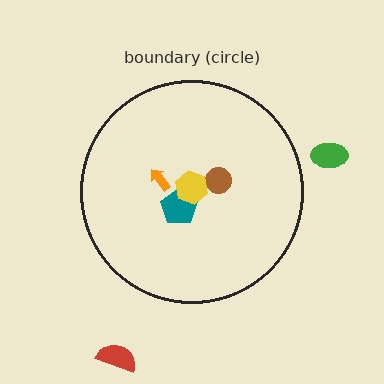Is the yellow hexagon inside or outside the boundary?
Inside.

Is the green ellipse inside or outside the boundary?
Outside.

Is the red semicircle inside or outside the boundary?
Outside.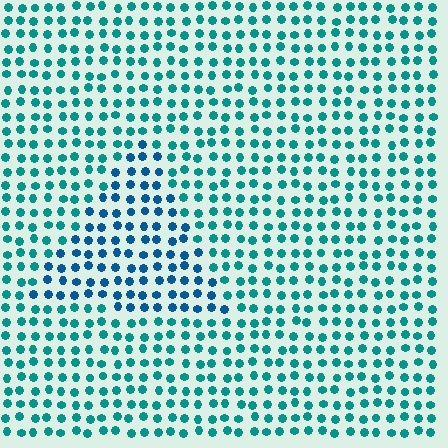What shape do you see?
I see a triangle.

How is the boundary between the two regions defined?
The boundary is defined purely by a slight shift in hue (about 29 degrees). Spacing, size, and orientation are identical on both sides.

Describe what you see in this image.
The image is filled with small teal elements in a uniform arrangement. A triangle-shaped region is visible where the elements are tinted to a slightly different hue, forming a subtle color boundary.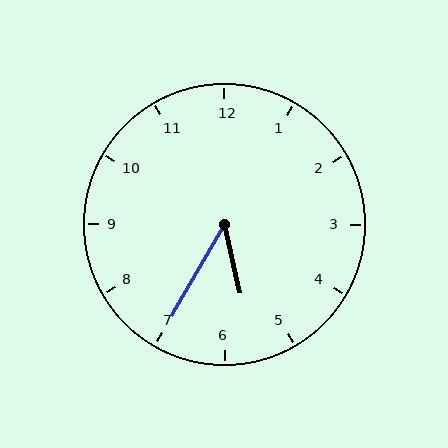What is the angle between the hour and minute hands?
Approximately 42 degrees.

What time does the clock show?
5:35.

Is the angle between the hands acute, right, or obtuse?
It is acute.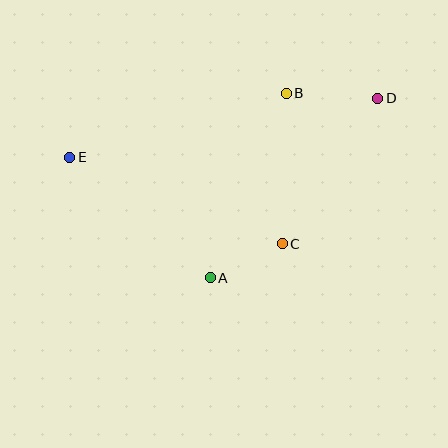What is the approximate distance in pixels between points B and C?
The distance between B and C is approximately 151 pixels.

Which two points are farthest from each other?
Points D and E are farthest from each other.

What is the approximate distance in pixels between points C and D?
The distance between C and D is approximately 174 pixels.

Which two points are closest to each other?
Points A and C are closest to each other.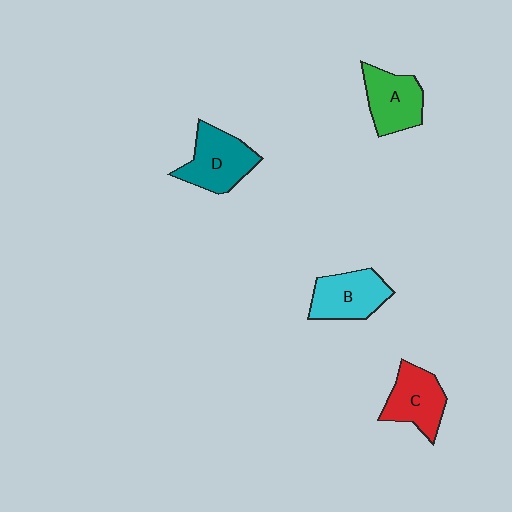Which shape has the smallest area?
Shape C (red).